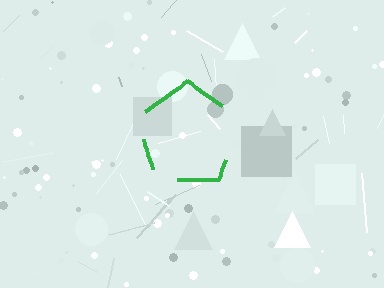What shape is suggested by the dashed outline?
The dashed outline suggests a pentagon.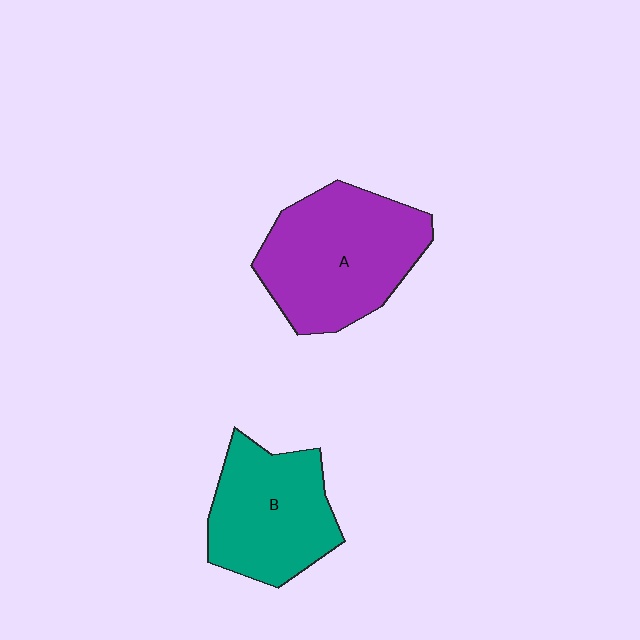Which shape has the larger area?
Shape A (purple).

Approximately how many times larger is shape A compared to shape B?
Approximately 1.3 times.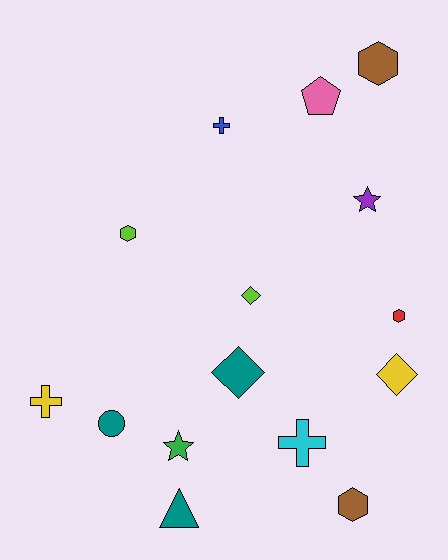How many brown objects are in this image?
There are 2 brown objects.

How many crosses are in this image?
There are 3 crosses.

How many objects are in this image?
There are 15 objects.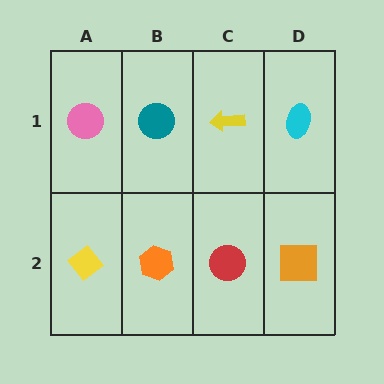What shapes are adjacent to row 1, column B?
An orange hexagon (row 2, column B), a pink circle (row 1, column A), a yellow arrow (row 1, column C).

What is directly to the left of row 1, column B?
A pink circle.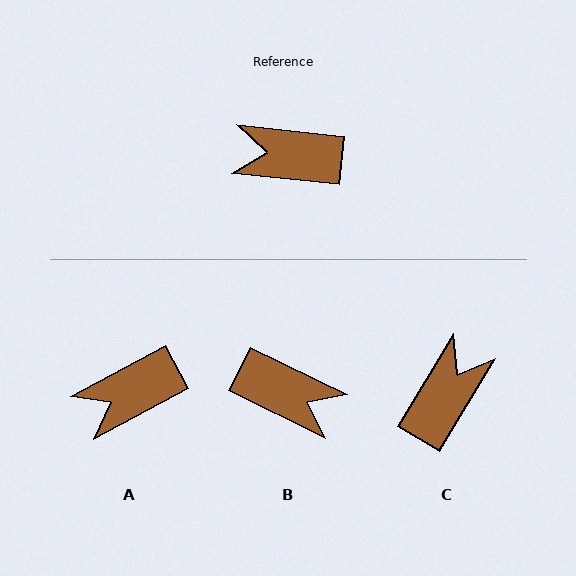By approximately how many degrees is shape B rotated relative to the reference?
Approximately 160 degrees counter-clockwise.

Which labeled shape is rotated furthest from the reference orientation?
B, about 160 degrees away.